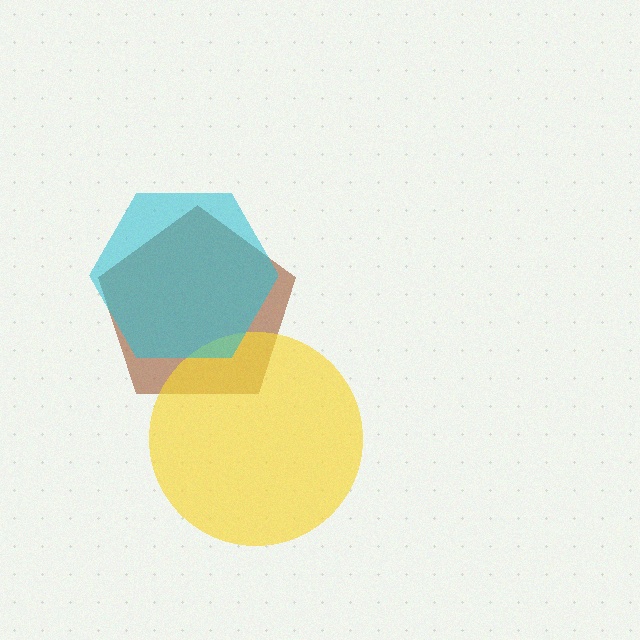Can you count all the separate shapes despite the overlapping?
Yes, there are 3 separate shapes.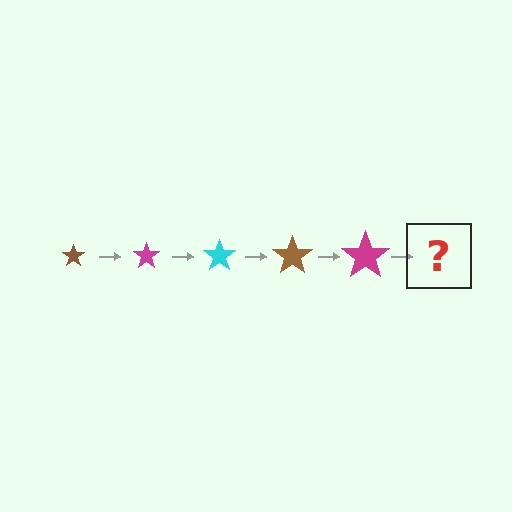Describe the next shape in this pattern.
It should be a cyan star, larger than the previous one.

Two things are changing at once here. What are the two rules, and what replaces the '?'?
The two rules are that the star grows larger each step and the color cycles through brown, magenta, and cyan. The '?' should be a cyan star, larger than the previous one.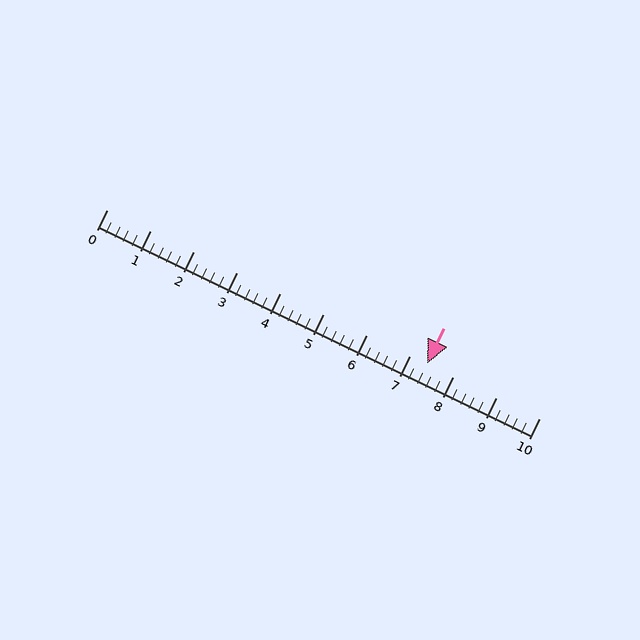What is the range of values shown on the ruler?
The ruler shows values from 0 to 10.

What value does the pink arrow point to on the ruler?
The pink arrow points to approximately 7.4.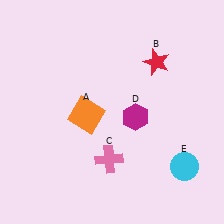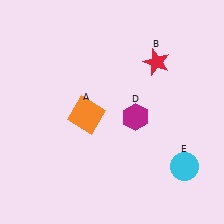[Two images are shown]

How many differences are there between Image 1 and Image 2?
There is 1 difference between the two images.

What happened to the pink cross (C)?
The pink cross (C) was removed in Image 2. It was in the bottom-left area of Image 1.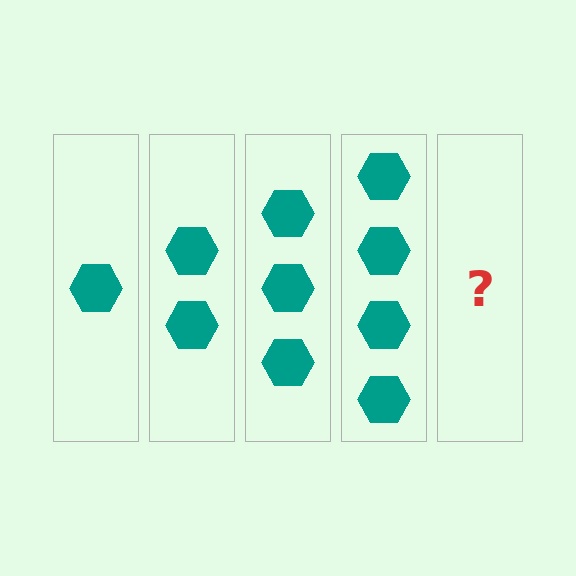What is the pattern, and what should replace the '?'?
The pattern is that each step adds one more hexagon. The '?' should be 5 hexagons.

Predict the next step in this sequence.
The next step is 5 hexagons.